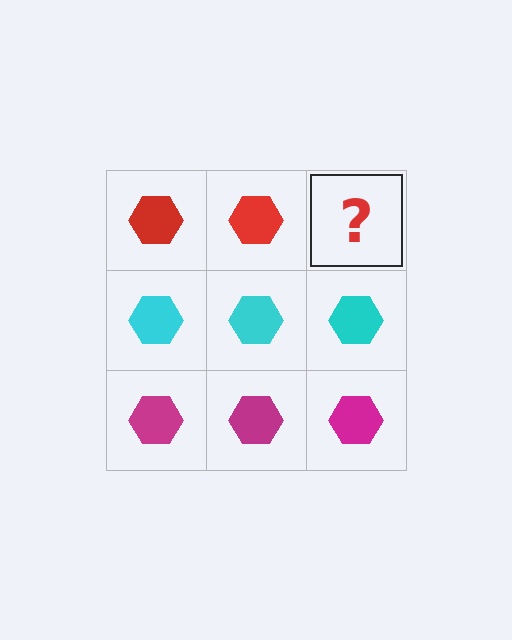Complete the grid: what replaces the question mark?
The question mark should be replaced with a red hexagon.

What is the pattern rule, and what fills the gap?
The rule is that each row has a consistent color. The gap should be filled with a red hexagon.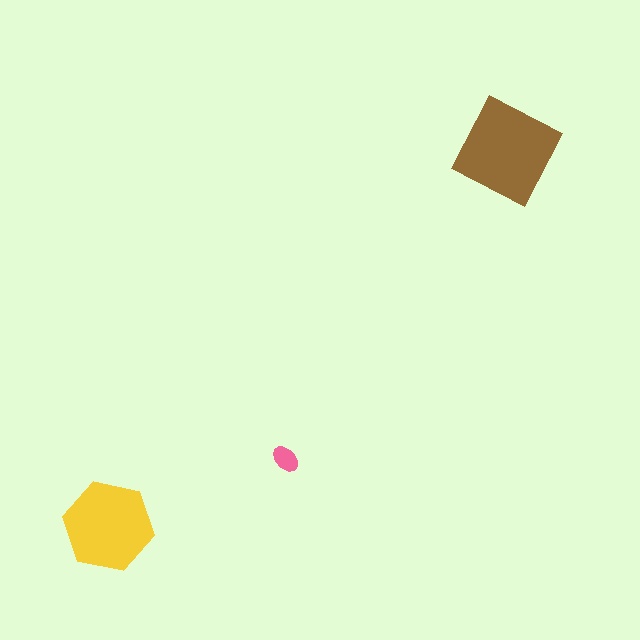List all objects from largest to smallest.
The brown square, the yellow hexagon, the pink ellipse.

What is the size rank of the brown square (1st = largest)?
1st.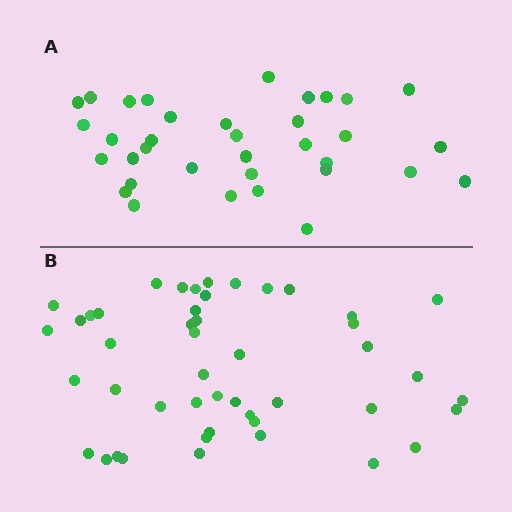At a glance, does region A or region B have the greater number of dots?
Region B (the bottom region) has more dots.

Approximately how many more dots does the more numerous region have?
Region B has roughly 12 or so more dots than region A.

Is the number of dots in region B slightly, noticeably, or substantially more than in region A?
Region B has noticeably more, but not dramatically so. The ratio is roughly 1.3 to 1.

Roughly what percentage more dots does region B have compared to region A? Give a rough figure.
About 35% more.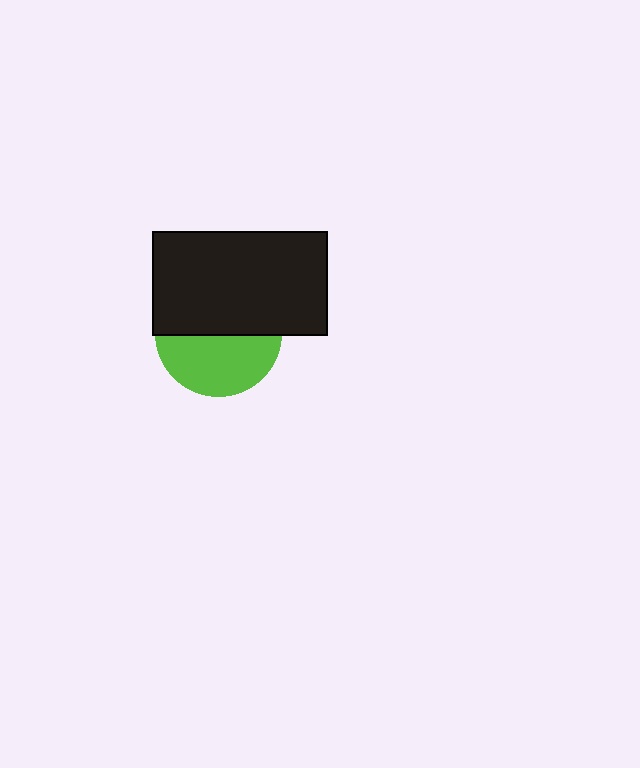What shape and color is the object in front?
The object in front is a black rectangle.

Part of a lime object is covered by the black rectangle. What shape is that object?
It is a circle.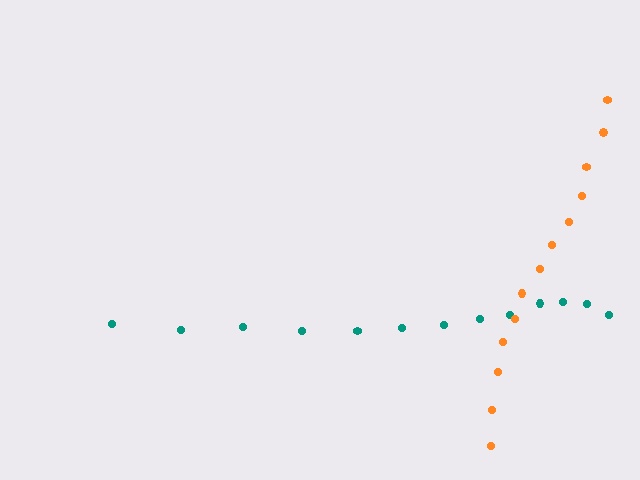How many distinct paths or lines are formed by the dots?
There are 2 distinct paths.